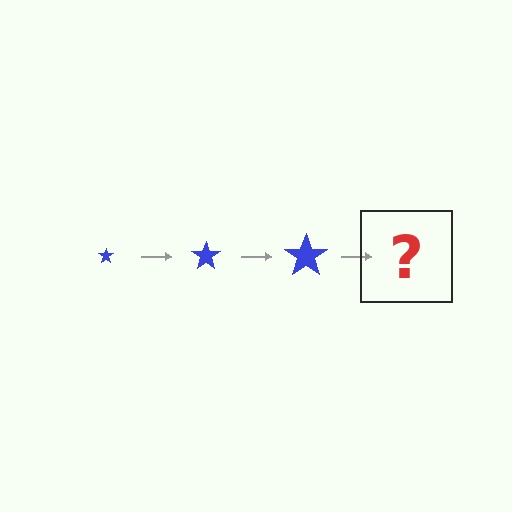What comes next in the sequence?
The next element should be a blue star, larger than the previous one.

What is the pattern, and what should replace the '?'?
The pattern is that the star gets progressively larger each step. The '?' should be a blue star, larger than the previous one.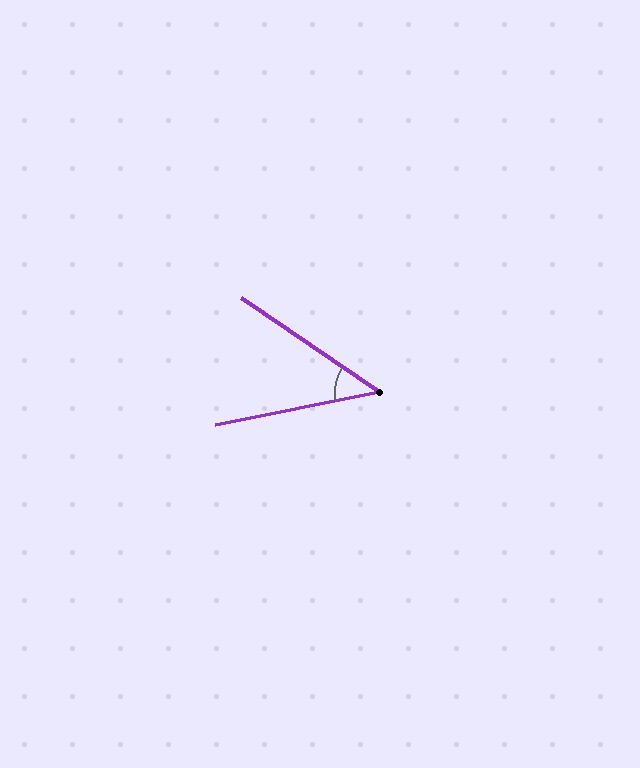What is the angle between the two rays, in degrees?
Approximately 46 degrees.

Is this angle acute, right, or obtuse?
It is acute.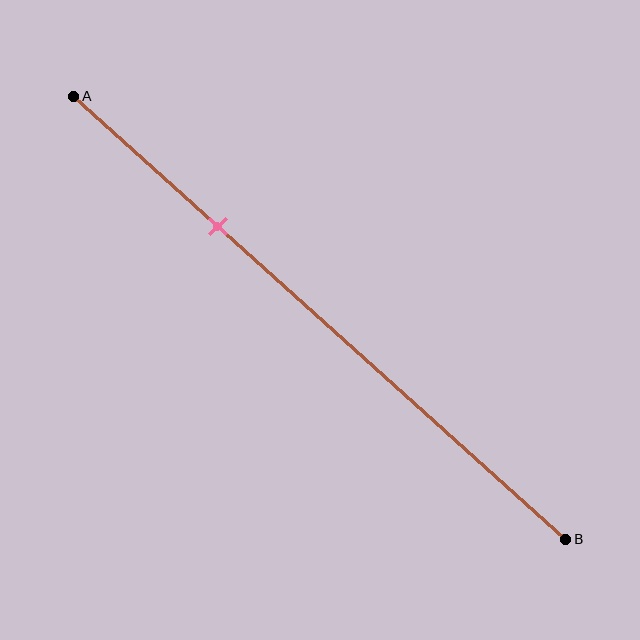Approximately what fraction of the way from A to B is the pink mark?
The pink mark is approximately 30% of the way from A to B.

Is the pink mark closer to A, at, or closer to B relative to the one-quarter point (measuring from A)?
The pink mark is closer to point B than the one-quarter point of segment AB.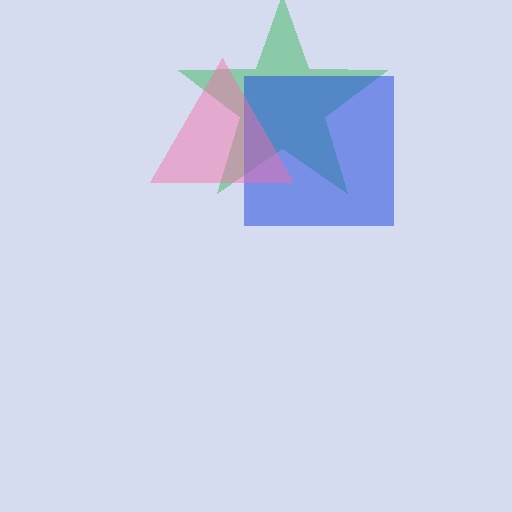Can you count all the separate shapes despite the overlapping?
Yes, there are 3 separate shapes.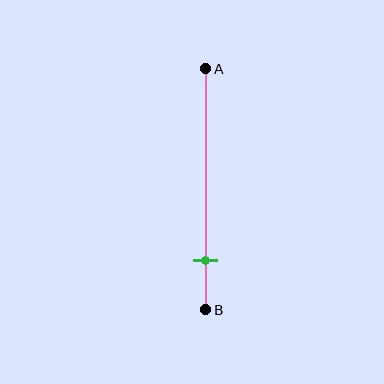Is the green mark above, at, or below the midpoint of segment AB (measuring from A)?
The green mark is below the midpoint of segment AB.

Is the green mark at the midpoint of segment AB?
No, the mark is at about 80% from A, not at the 50% midpoint.